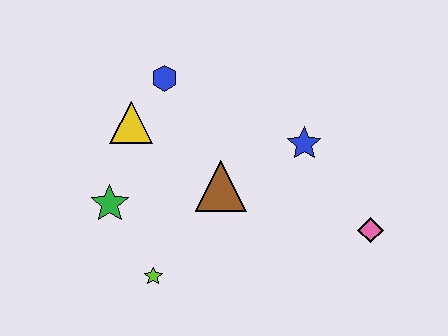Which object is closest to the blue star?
The brown triangle is closest to the blue star.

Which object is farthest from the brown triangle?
The pink diamond is farthest from the brown triangle.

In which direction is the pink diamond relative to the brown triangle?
The pink diamond is to the right of the brown triangle.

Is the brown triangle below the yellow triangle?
Yes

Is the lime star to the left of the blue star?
Yes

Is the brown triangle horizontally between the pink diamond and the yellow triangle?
Yes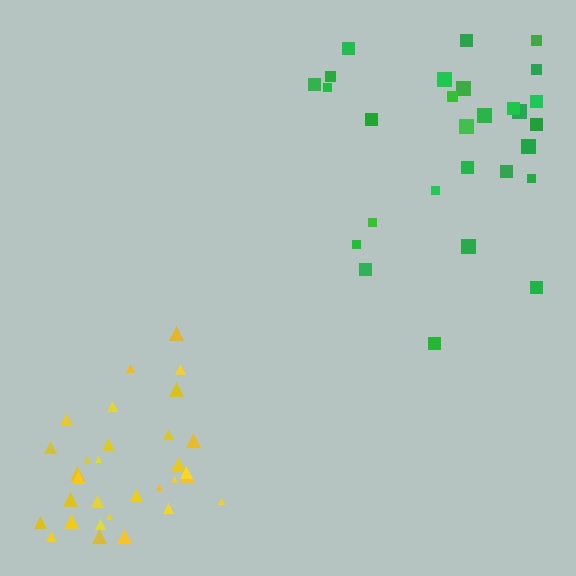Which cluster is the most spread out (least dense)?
Green.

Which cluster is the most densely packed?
Yellow.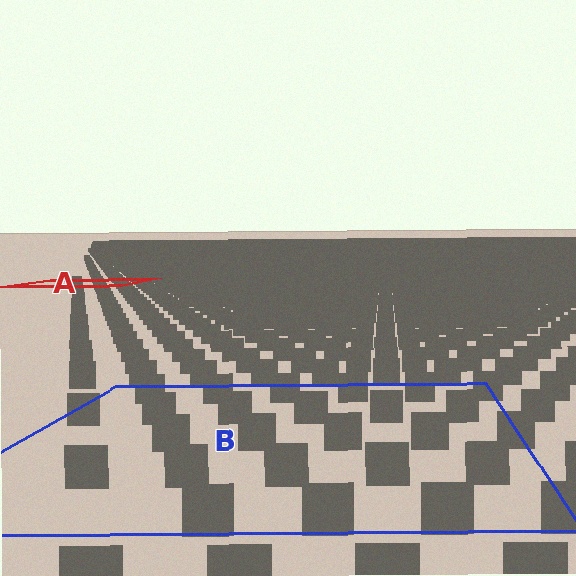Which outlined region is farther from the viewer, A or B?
Region A is farther from the viewer — the texture elements inside it appear smaller and more densely packed.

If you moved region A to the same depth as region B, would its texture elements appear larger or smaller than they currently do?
They would appear larger. At a closer depth, the same texture elements are projected at a bigger on-screen size.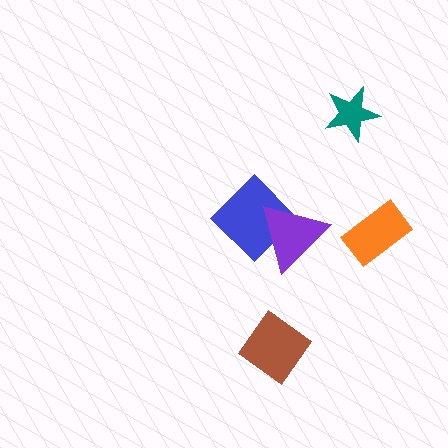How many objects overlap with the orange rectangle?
0 objects overlap with the orange rectangle.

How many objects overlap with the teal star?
0 objects overlap with the teal star.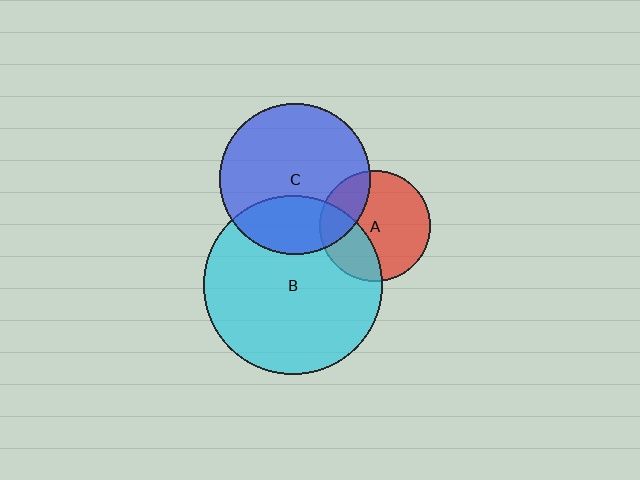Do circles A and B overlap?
Yes.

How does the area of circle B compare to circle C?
Approximately 1.4 times.